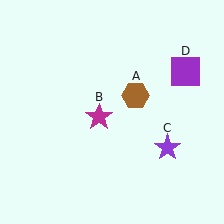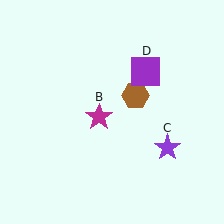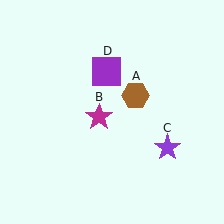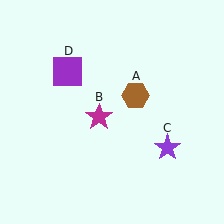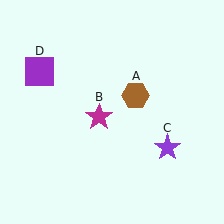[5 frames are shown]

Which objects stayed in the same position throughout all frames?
Brown hexagon (object A) and magenta star (object B) and purple star (object C) remained stationary.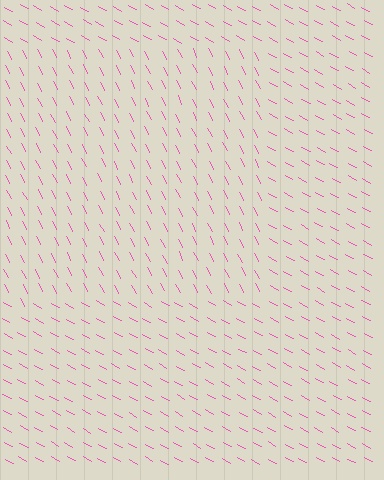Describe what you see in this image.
The image is filled with small pink line segments. A rectangle region in the image has lines oriented differently from the surrounding lines, creating a visible texture boundary.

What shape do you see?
I see a rectangle.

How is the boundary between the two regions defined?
The boundary is defined purely by a change in line orientation (approximately 34 degrees difference). All lines are the same color and thickness.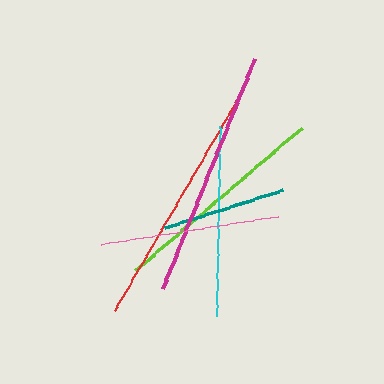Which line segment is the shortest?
The teal line is the shortest at approximately 123 pixels.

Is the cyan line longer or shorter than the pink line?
The cyan line is longer than the pink line.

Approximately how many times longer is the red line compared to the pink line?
The red line is approximately 1.4 times the length of the pink line.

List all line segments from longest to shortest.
From longest to shortest: red, magenta, lime, cyan, pink, teal.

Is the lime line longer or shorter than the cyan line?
The lime line is longer than the cyan line.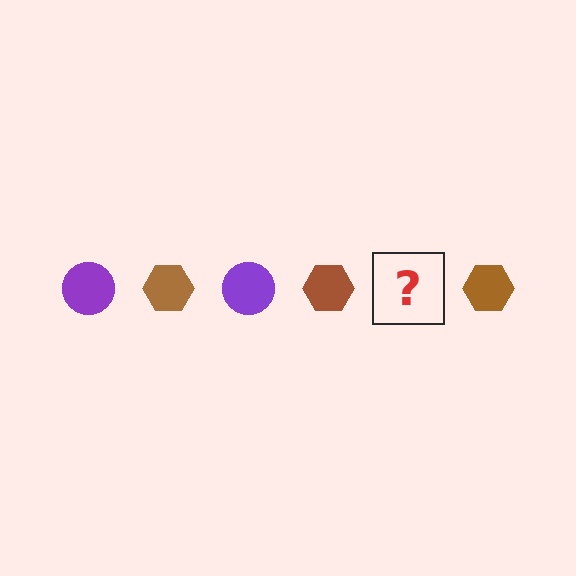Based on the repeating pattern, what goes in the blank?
The blank should be a purple circle.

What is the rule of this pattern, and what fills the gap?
The rule is that the pattern alternates between purple circle and brown hexagon. The gap should be filled with a purple circle.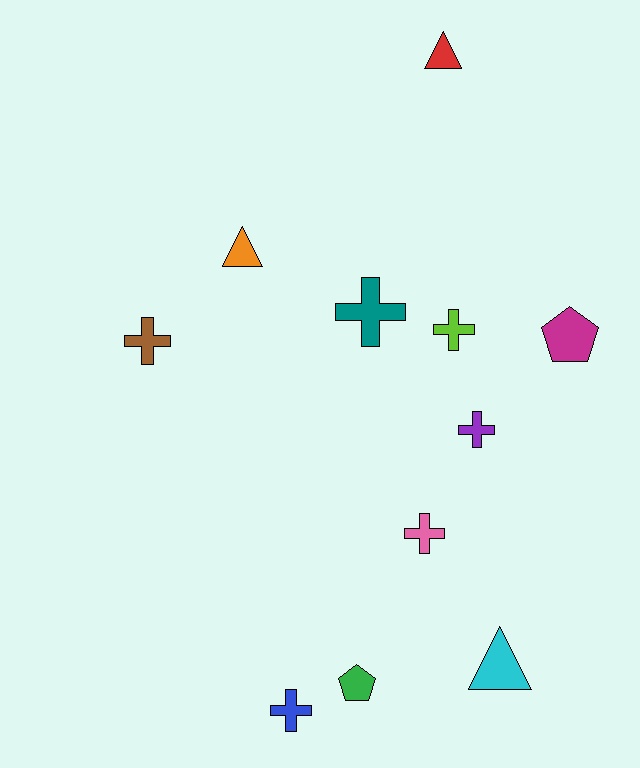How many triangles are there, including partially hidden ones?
There are 3 triangles.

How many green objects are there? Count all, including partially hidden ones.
There is 1 green object.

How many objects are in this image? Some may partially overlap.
There are 11 objects.